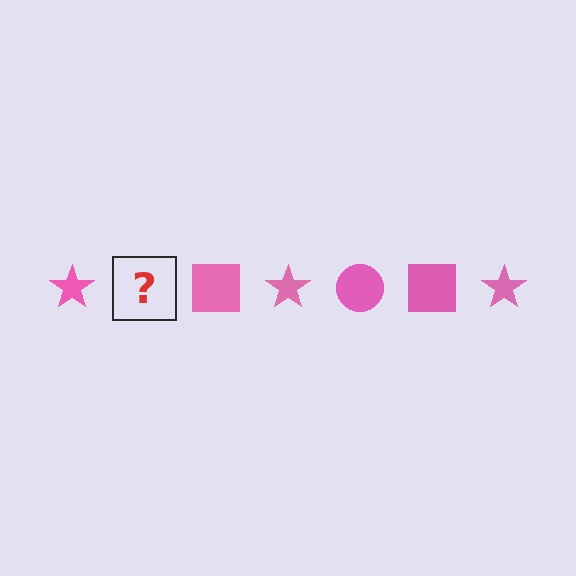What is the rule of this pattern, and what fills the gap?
The rule is that the pattern cycles through star, circle, square shapes in pink. The gap should be filled with a pink circle.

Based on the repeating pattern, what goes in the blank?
The blank should be a pink circle.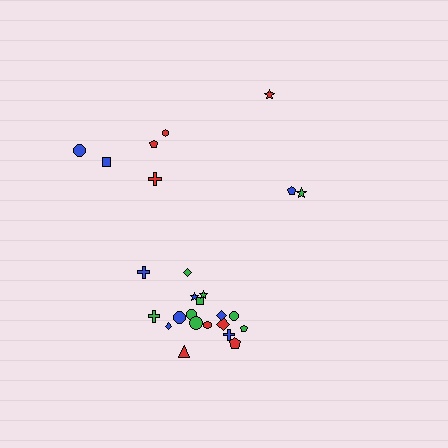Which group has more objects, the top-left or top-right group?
The top-left group.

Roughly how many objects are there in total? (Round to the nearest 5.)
Roughly 25 objects in total.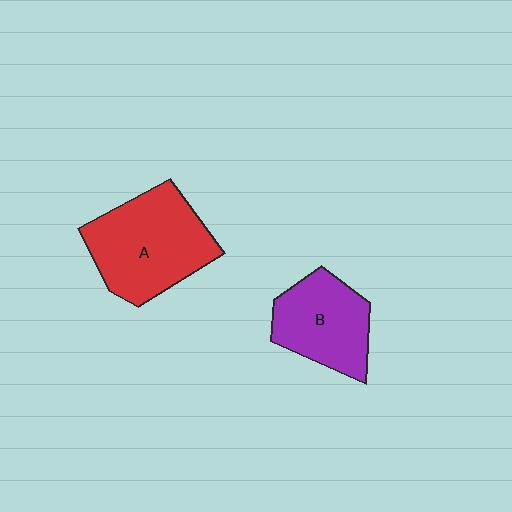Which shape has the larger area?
Shape A (red).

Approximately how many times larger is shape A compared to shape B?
Approximately 1.4 times.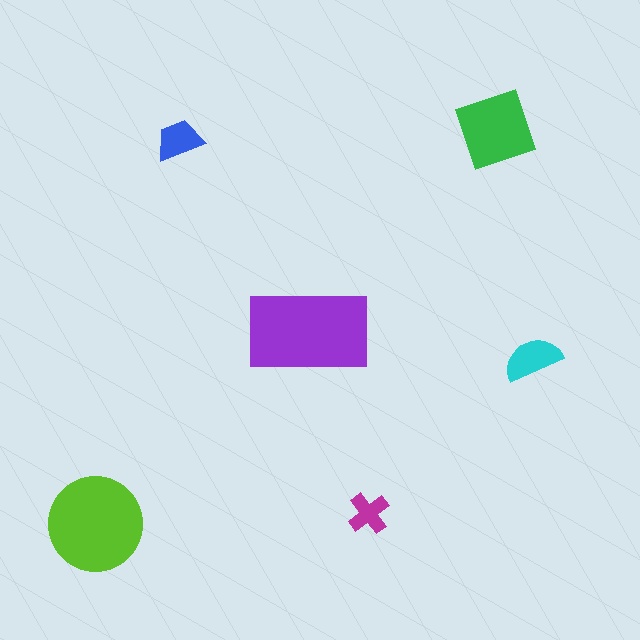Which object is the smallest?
The magenta cross.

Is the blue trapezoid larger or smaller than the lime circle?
Smaller.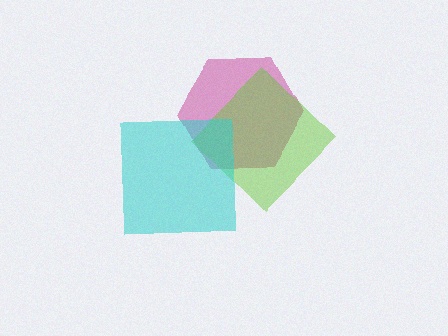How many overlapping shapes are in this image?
There are 3 overlapping shapes in the image.